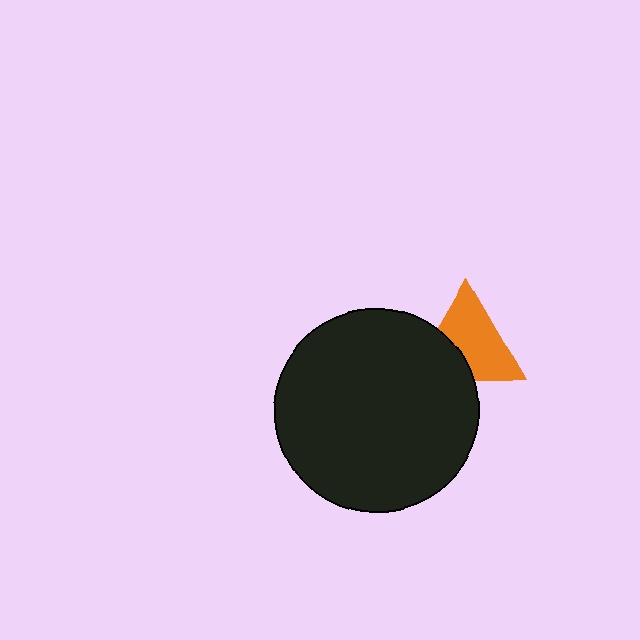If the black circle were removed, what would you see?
You would see the complete orange triangle.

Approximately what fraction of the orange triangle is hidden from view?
Roughly 33% of the orange triangle is hidden behind the black circle.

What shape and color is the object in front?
The object in front is a black circle.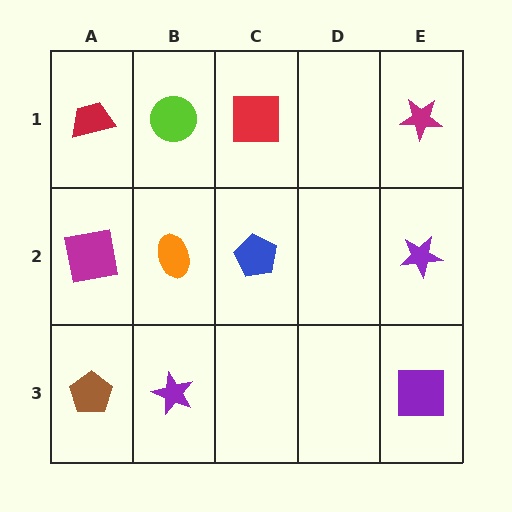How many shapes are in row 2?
4 shapes.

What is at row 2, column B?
An orange ellipse.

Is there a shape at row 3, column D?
No, that cell is empty.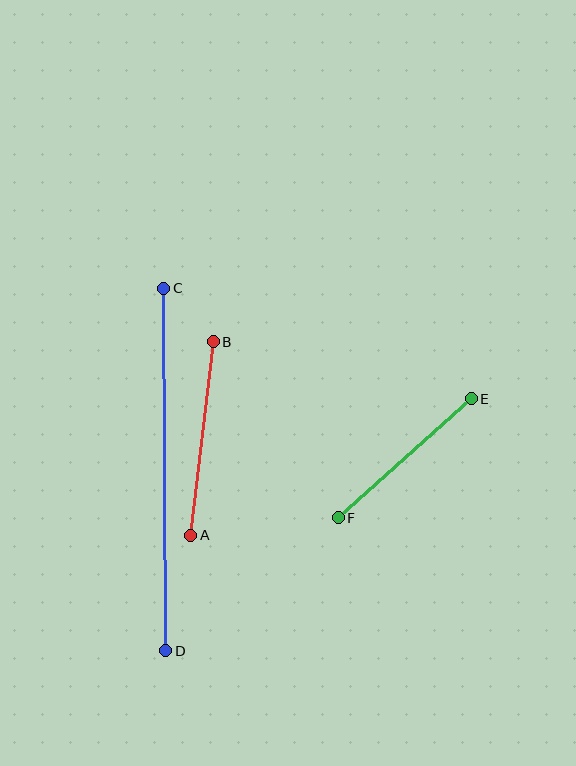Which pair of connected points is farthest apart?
Points C and D are farthest apart.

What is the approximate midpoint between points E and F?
The midpoint is at approximately (405, 458) pixels.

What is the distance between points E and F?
The distance is approximately 179 pixels.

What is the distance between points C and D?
The distance is approximately 363 pixels.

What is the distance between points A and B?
The distance is approximately 194 pixels.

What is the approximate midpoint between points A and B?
The midpoint is at approximately (202, 438) pixels.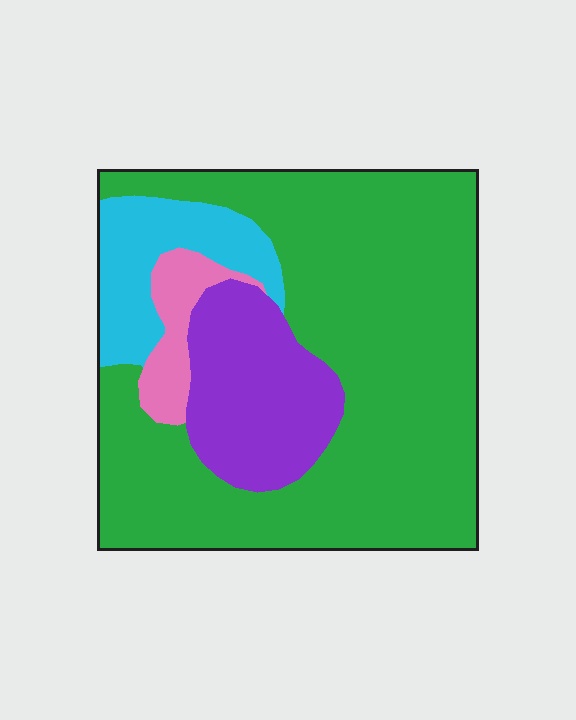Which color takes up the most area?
Green, at roughly 65%.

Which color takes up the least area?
Pink, at roughly 5%.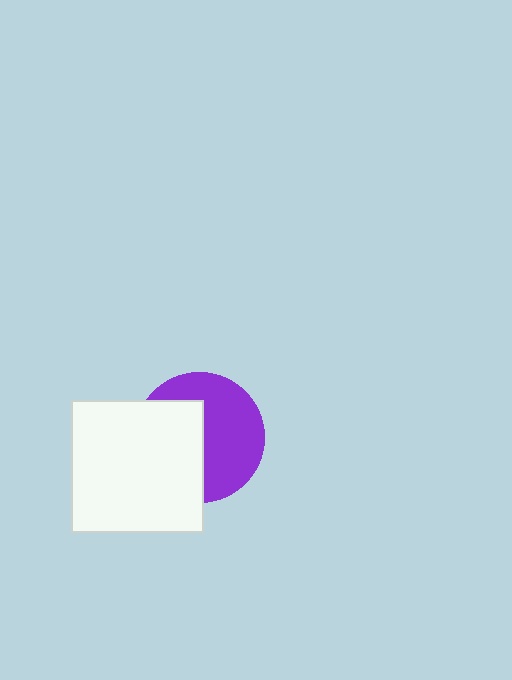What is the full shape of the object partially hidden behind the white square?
The partially hidden object is a purple circle.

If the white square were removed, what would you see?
You would see the complete purple circle.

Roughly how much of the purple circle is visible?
About half of it is visible (roughly 55%).